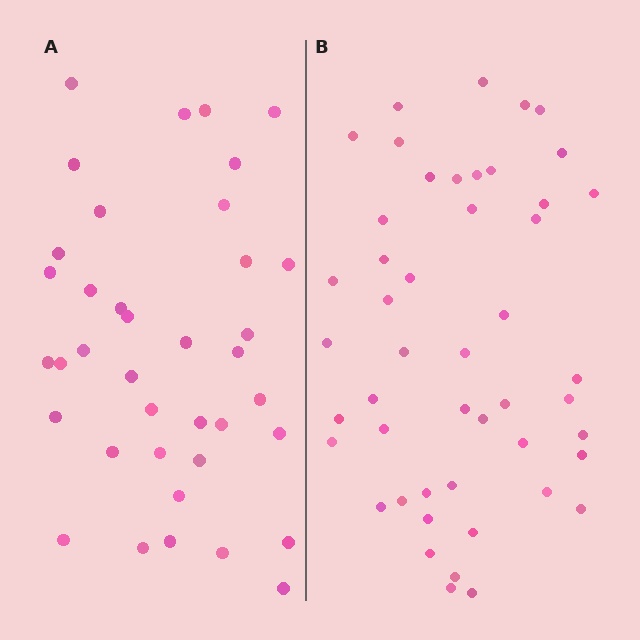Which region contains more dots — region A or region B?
Region B (the right region) has more dots.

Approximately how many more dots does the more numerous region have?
Region B has roughly 10 or so more dots than region A.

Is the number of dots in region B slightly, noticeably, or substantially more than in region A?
Region B has noticeably more, but not dramatically so. The ratio is roughly 1.3 to 1.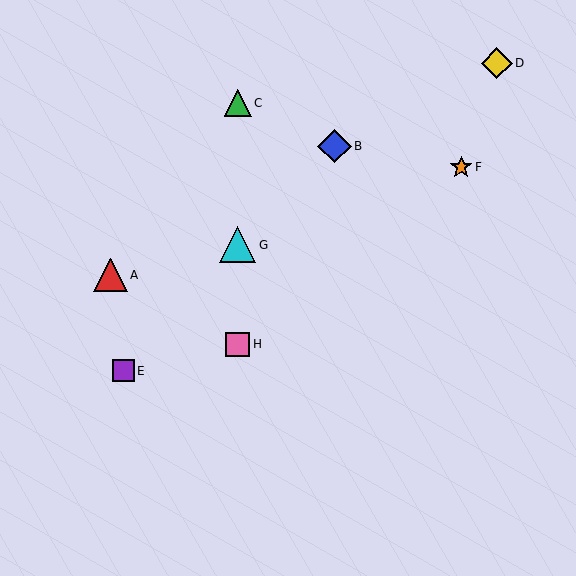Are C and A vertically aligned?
No, C is at x≈238 and A is at x≈110.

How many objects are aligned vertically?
3 objects (C, G, H) are aligned vertically.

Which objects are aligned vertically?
Objects C, G, H are aligned vertically.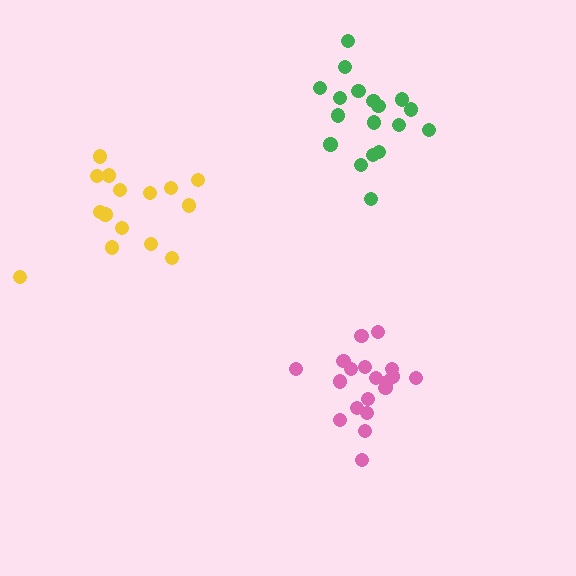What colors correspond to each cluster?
The clusters are colored: pink, yellow, green.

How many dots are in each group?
Group 1: 19 dots, Group 2: 15 dots, Group 3: 18 dots (52 total).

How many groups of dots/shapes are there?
There are 3 groups.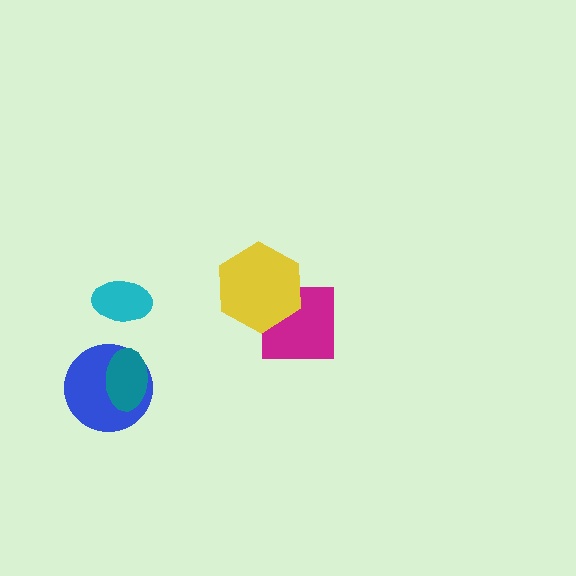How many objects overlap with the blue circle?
1 object overlaps with the blue circle.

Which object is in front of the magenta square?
The yellow hexagon is in front of the magenta square.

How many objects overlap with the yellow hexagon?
1 object overlaps with the yellow hexagon.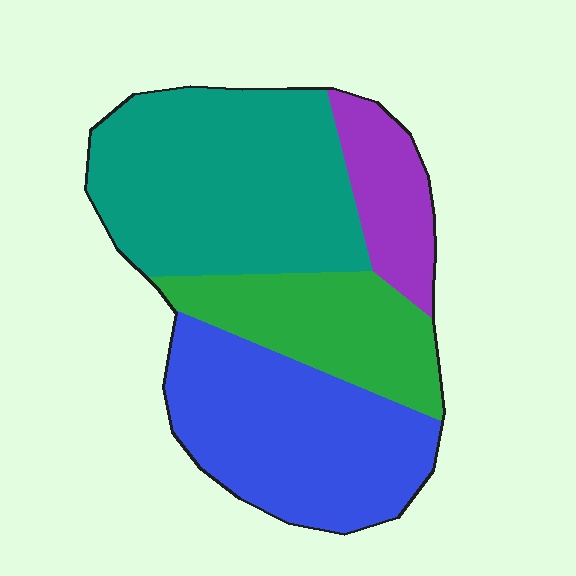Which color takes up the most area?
Teal, at roughly 40%.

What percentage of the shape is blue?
Blue takes up about one third (1/3) of the shape.